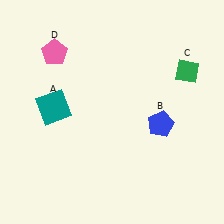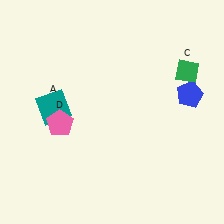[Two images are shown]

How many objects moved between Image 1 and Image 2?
2 objects moved between the two images.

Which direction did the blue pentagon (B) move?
The blue pentagon (B) moved up.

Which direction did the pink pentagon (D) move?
The pink pentagon (D) moved down.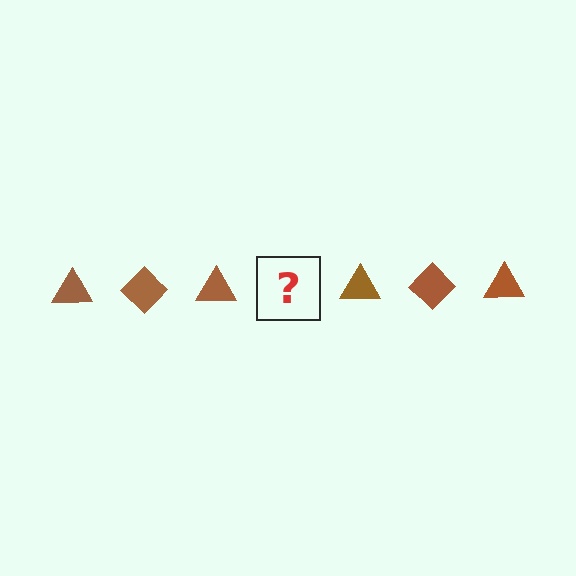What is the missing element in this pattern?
The missing element is a brown diamond.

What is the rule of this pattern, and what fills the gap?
The rule is that the pattern cycles through triangle, diamond shapes in brown. The gap should be filled with a brown diamond.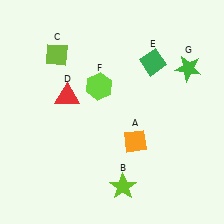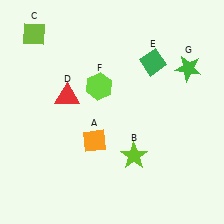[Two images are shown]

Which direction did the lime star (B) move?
The lime star (B) moved up.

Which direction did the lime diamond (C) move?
The lime diamond (C) moved left.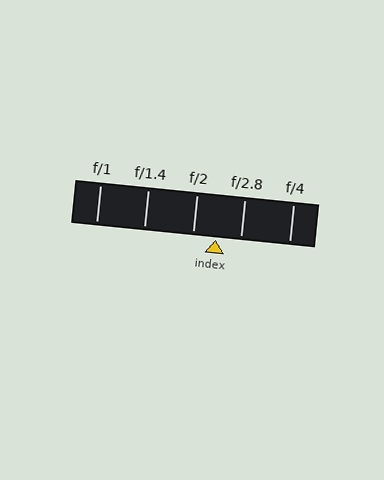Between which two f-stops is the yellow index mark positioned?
The index mark is between f/2 and f/2.8.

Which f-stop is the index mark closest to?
The index mark is closest to f/2.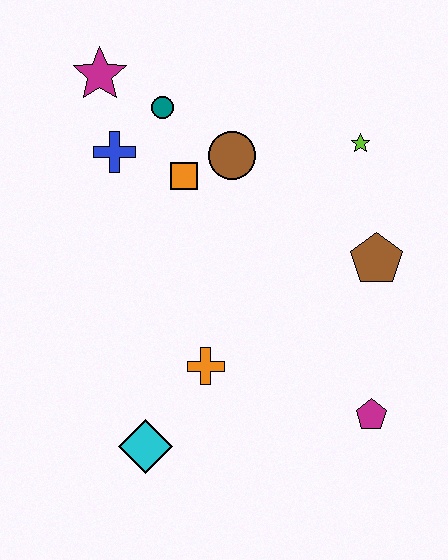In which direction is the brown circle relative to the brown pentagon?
The brown circle is to the left of the brown pentagon.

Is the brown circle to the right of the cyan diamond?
Yes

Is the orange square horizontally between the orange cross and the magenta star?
Yes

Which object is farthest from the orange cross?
The magenta star is farthest from the orange cross.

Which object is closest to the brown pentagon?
The lime star is closest to the brown pentagon.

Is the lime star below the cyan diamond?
No